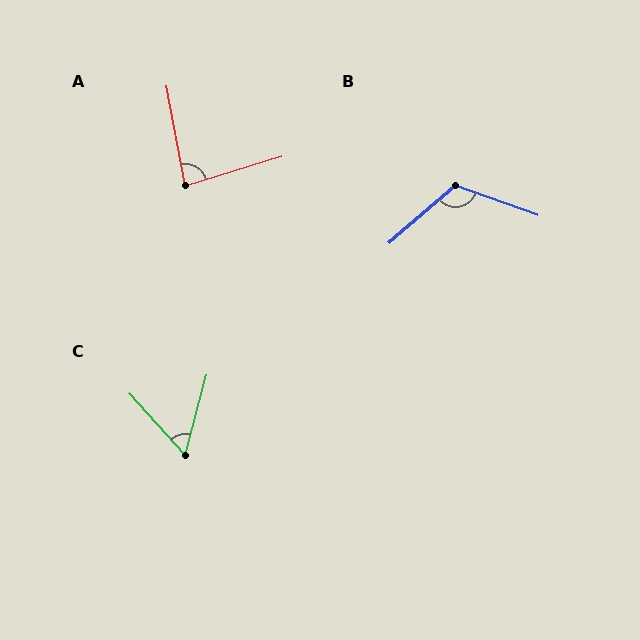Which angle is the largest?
B, at approximately 120 degrees.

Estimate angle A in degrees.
Approximately 83 degrees.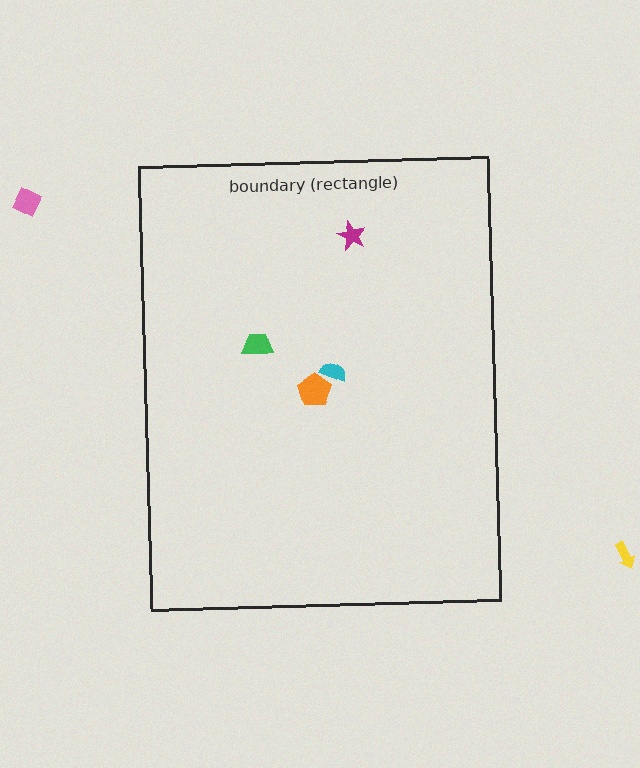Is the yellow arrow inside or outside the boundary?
Outside.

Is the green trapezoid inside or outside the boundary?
Inside.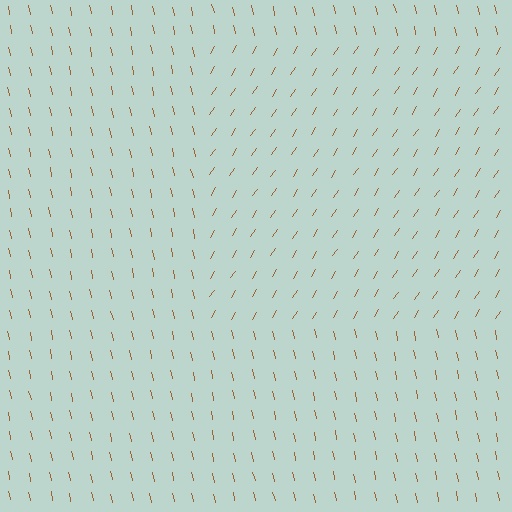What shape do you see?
I see a rectangle.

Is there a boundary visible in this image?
Yes, there is a texture boundary formed by a change in line orientation.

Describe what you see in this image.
The image is filled with small brown line segments. A rectangle region in the image has lines oriented differently from the surrounding lines, creating a visible texture boundary.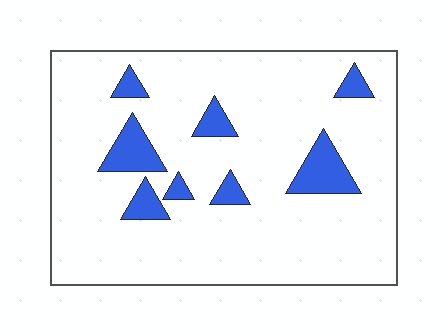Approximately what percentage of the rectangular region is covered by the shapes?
Approximately 10%.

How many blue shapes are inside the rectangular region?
8.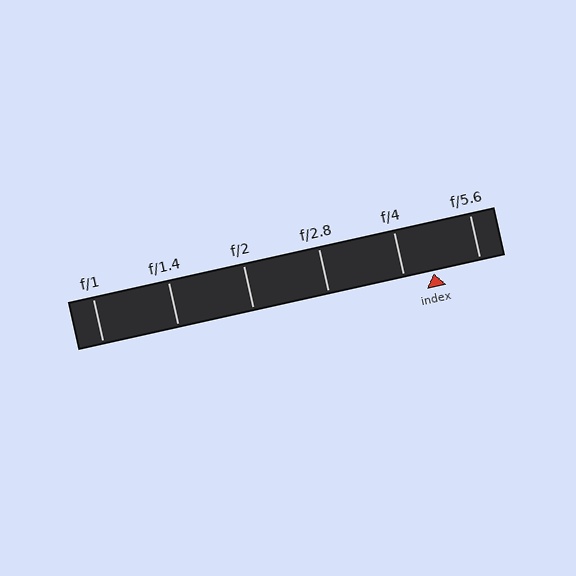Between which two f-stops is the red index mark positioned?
The index mark is between f/4 and f/5.6.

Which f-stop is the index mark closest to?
The index mark is closest to f/4.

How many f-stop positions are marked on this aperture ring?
There are 6 f-stop positions marked.